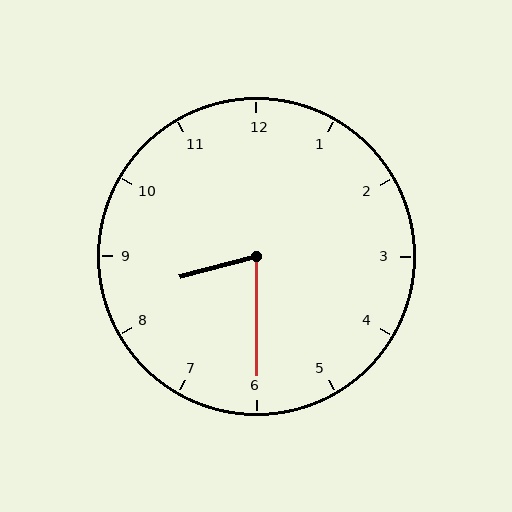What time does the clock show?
8:30.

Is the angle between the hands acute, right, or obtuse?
It is acute.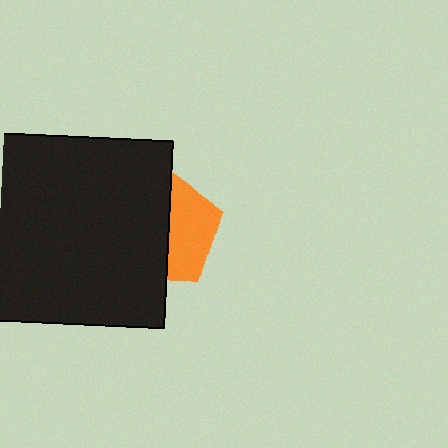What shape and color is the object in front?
The object in front is a black rectangle.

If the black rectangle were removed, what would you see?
You would see the complete orange pentagon.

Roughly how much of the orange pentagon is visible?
A small part of it is visible (roughly 43%).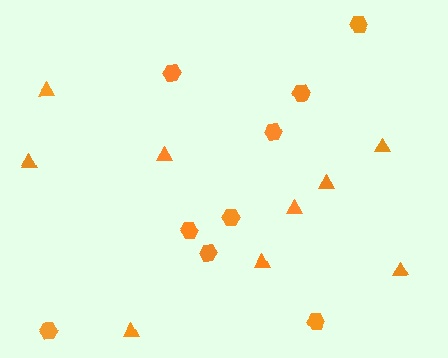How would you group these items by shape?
There are 2 groups: one group of hexagons (9) and one group of triangles (9).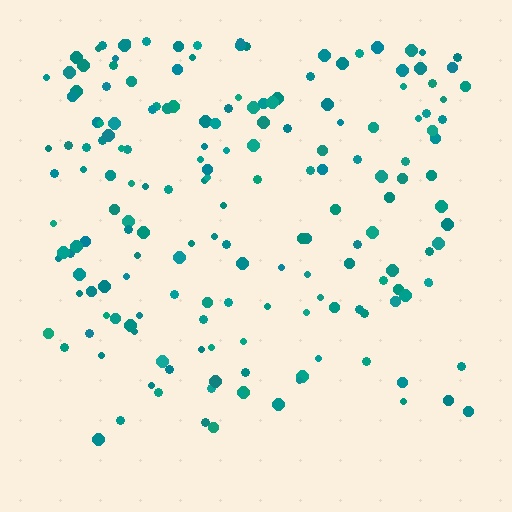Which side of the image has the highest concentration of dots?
The top.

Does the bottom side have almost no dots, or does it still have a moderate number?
Still a moderate number, just noticeably fewer than the top.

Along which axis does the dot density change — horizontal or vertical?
Vertical.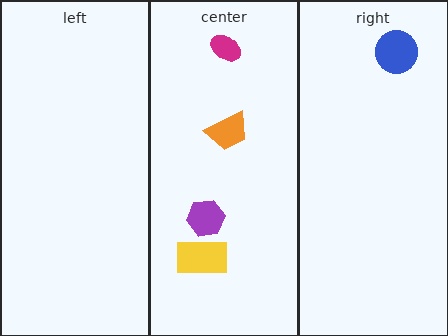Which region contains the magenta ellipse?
The center region.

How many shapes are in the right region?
1.